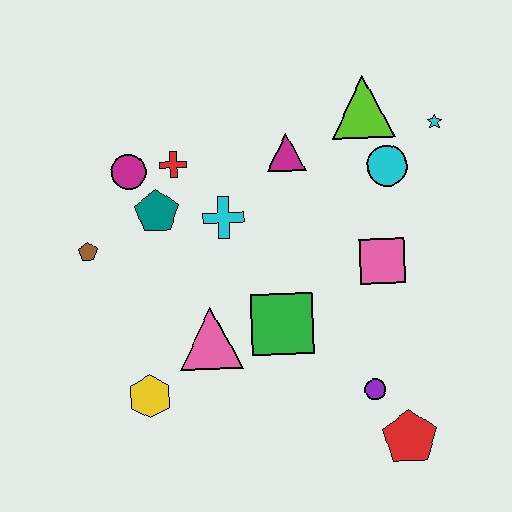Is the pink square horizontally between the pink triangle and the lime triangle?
No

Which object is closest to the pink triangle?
The green square is closest to the pink triangle.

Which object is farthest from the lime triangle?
The yellow hexagon is farthest from the lime triangle.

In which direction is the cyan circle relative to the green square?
The cyan circle is above the green square.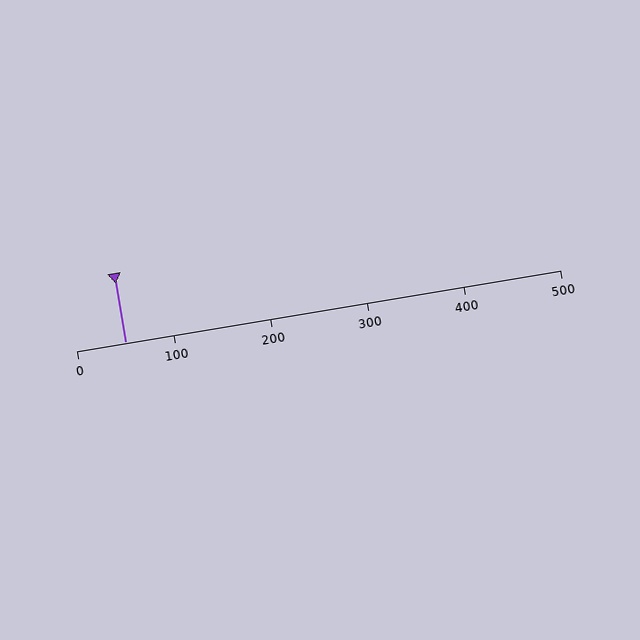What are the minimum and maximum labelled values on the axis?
The axis runs from 0 to 500.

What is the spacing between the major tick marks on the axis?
The major ticks are spaced 100 apart.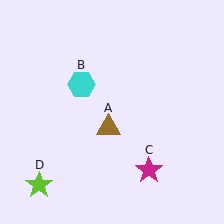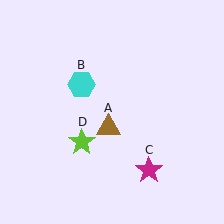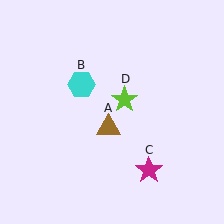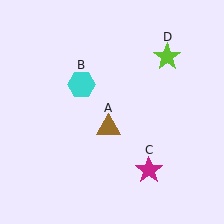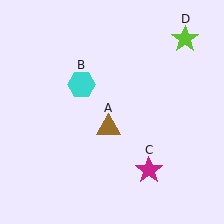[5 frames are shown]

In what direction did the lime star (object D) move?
The lime star (object D) moved up and to the right.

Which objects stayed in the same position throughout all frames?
Brown triangle (object A) and cyan hexagon (object B) and magenta star (object C) remained stationary.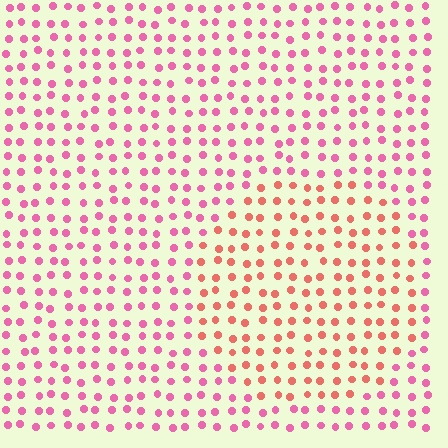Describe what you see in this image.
The image is filled with small pink elements in a uniform arrangement. A circle-shaped region is visible where the elements are tinted to a slightly different hue, forming a subtle color boundary.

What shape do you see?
I see a circle.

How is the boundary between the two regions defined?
The boundary is defined purely by a slight shift in hue (about 35 degrees). Spacing, size, and orientation are identical on both sides.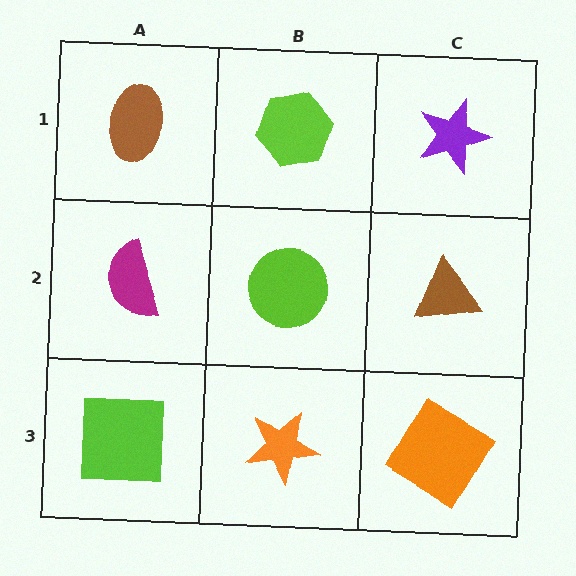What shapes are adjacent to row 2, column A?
A brown ellipse (row 1, column A), a lime square (row 3, column A), a lime circle (row 2, column B).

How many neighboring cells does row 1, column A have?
2.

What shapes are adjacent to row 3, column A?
A magenta semicircle (row 2, column A), an orange star (row 3, column B).